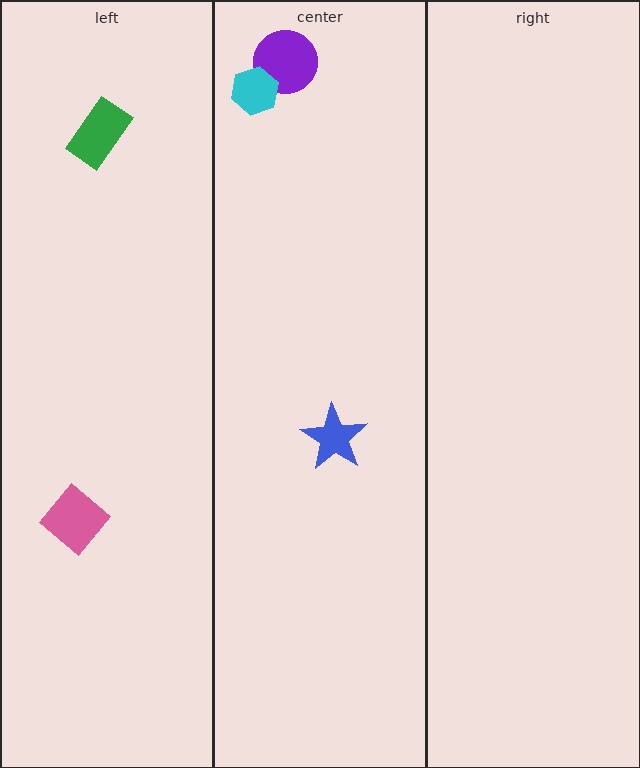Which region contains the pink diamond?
The left region.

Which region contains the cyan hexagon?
The center region.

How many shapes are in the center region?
3.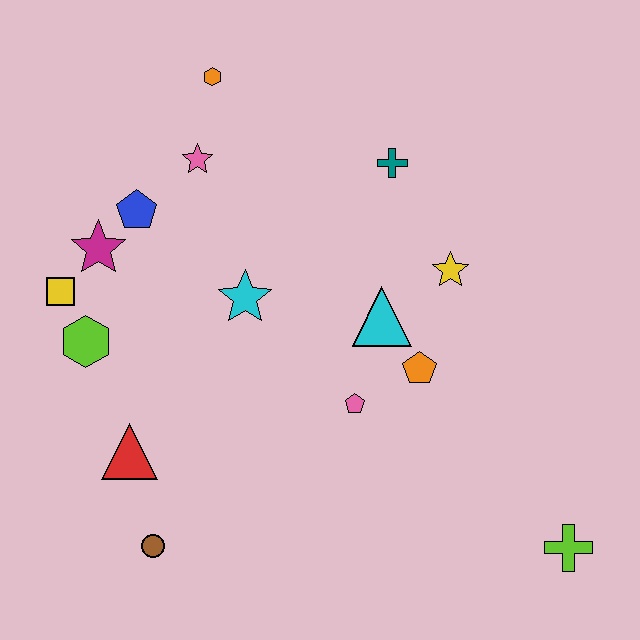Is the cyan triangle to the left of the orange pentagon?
Yes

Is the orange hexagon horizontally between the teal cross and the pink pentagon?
No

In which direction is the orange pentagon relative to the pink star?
The orange pentagon is to the right of the pink star.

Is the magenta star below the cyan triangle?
No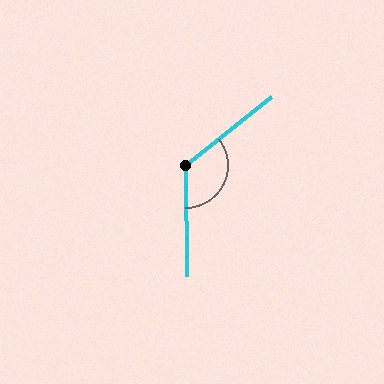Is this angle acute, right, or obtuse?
It is obtuse.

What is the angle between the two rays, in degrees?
Approximately 128 degrees.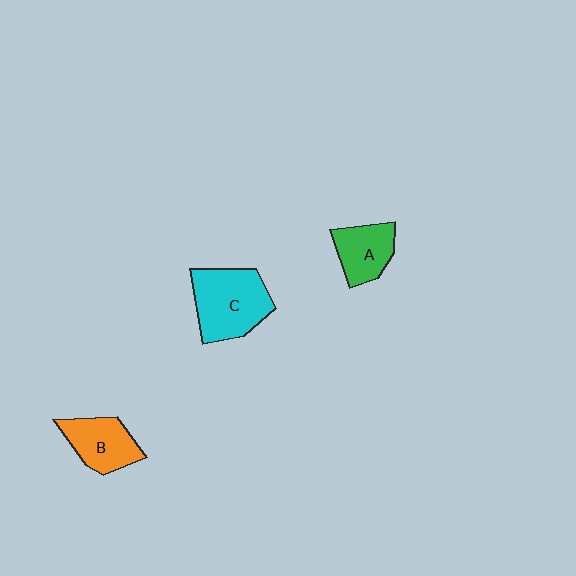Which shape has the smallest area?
Shape A (green).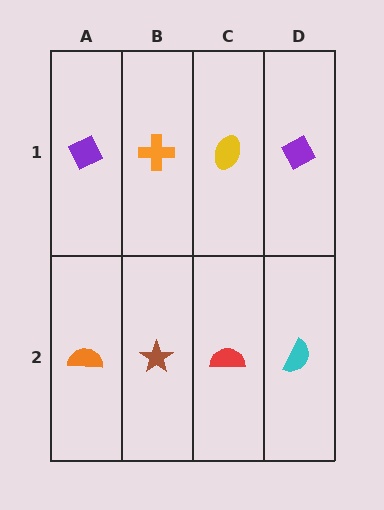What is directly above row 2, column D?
A purple diamond.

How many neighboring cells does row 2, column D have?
2.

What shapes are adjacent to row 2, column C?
A yellow ellipse (row 1, column C), a brown star (row 2, column B), a cyan semicircle (row 2, column D).